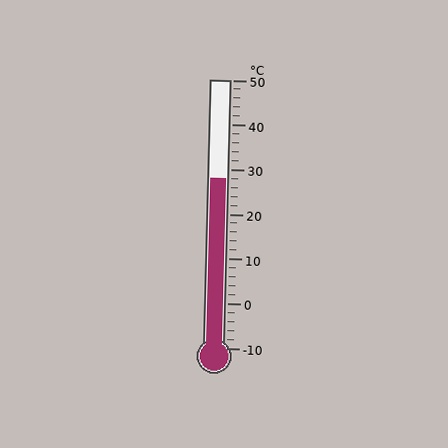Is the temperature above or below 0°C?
The temperature is above 0°C.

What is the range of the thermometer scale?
The thermometer scale ranges from -10°C to 50°C.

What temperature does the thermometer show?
The thermometer shows approximately 28°C.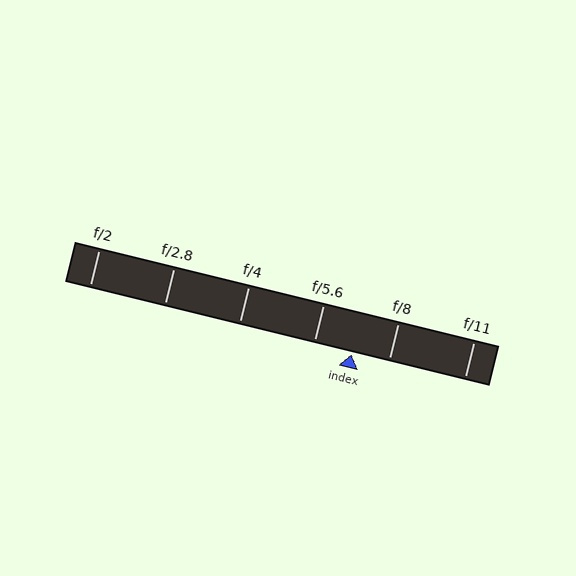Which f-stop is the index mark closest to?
The index mark is closest to f/8.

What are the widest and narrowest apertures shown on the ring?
The widest aperture shown is f/2 and the narrowest is f/11.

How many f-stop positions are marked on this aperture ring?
There are 6 f-stop positions marked.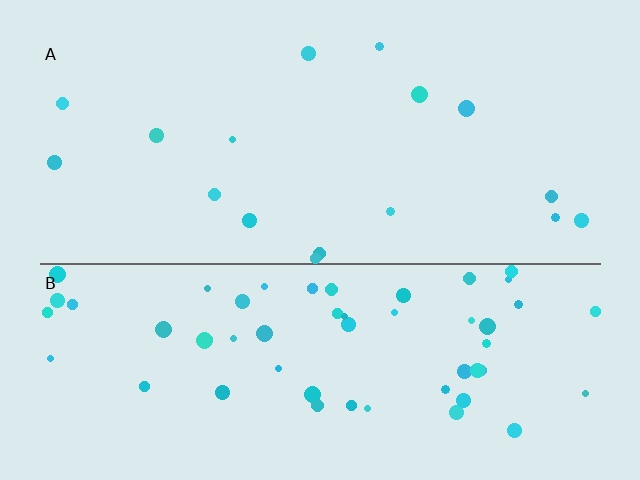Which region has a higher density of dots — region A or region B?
B (the bottom).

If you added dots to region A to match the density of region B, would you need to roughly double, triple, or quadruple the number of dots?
Approximately triple.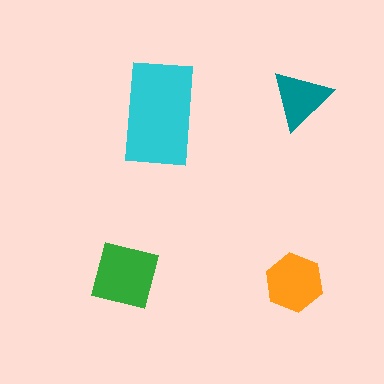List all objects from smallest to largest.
The teal triangle, the orange hexagon, the green square, the cyan rectangle.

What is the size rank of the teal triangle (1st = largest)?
4th.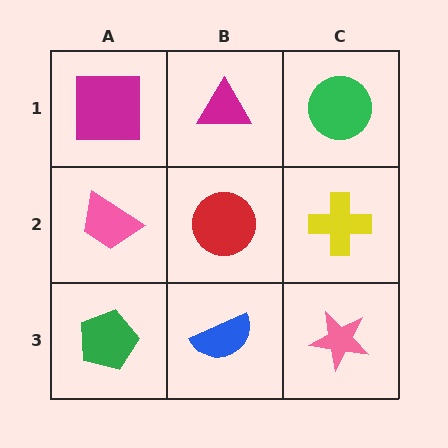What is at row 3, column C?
A pink star.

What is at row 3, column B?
A blue semicircle.